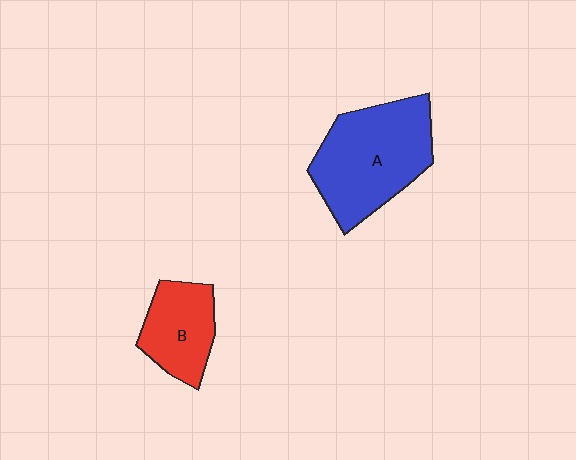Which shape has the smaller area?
Shape B (red).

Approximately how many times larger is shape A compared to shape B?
Approximately 1.8 times.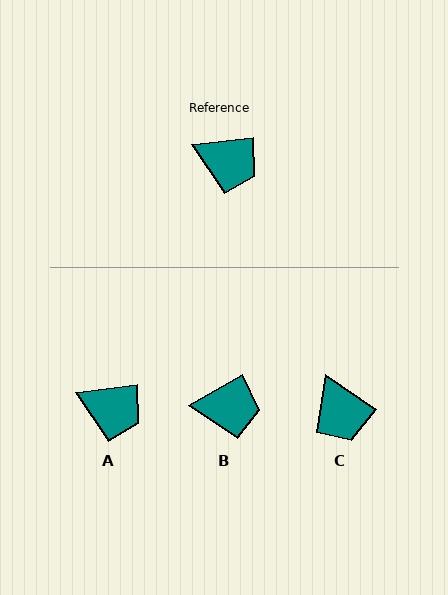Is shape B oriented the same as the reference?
No, it is off by about 23 degrees.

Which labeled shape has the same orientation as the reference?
A.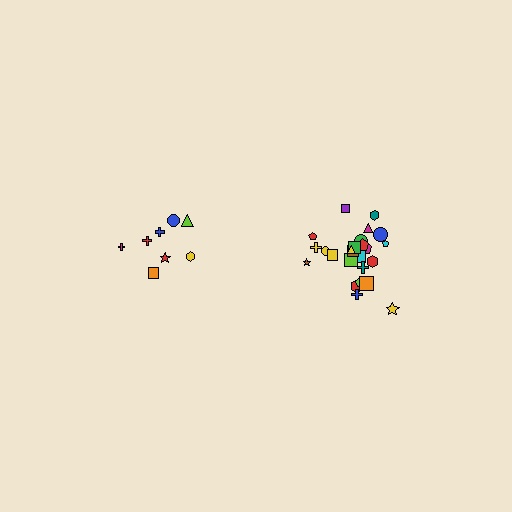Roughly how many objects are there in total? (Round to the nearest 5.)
Roughly 35 objects in total.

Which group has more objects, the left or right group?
The right group.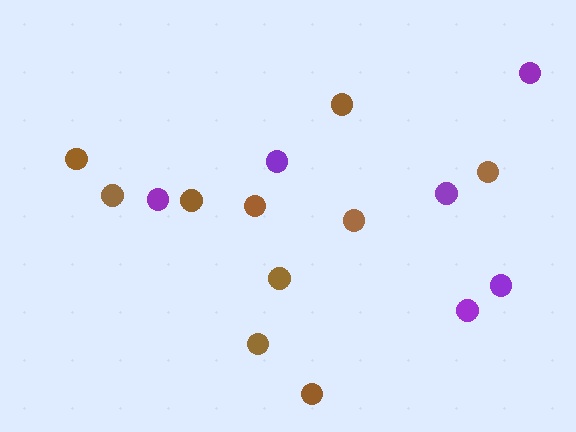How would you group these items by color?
There are 2 groups: one group of purple circles (6) and one group of brown circles (10).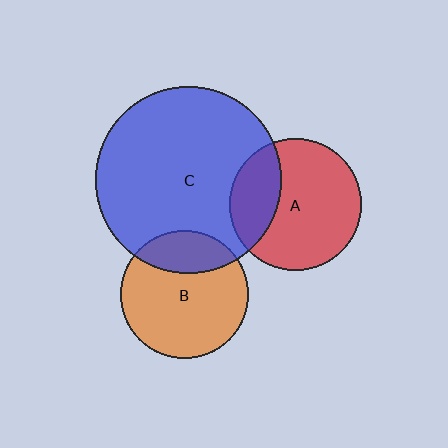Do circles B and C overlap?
Yes.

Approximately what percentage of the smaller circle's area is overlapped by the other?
Approximately 25%.